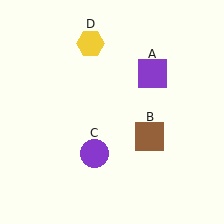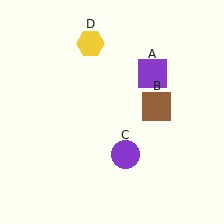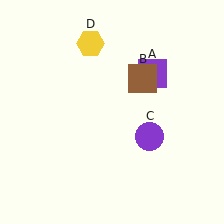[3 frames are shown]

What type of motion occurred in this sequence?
The brown square (object B), purple circle (object C) rotated counterclockwise around the center of the scene.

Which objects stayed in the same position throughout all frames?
Purple square (object A) and yellow hexagon (object D) remained stationary.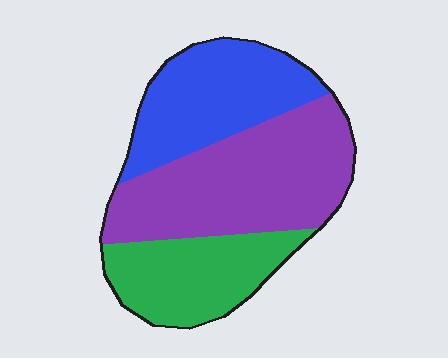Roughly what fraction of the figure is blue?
Blue takes up between a sixth and a third of the figure.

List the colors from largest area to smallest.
From largest to smallest: purple, blue, green.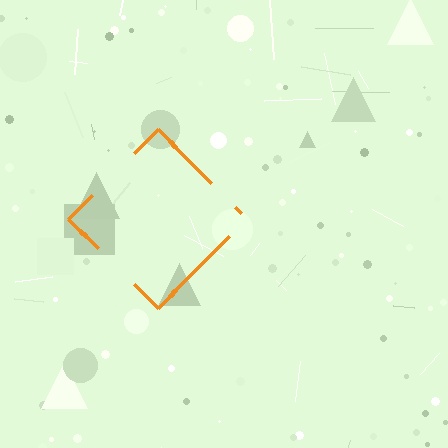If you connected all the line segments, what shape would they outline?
They would outline a diamond.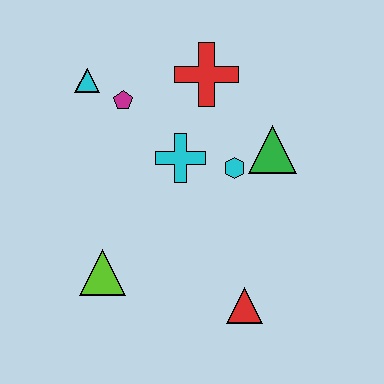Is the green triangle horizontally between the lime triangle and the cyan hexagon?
No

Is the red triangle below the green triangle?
Yes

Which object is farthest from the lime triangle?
The red cross is farthest from the lime triangle.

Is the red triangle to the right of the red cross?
Yes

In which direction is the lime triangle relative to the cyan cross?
The lime triangle is below the cyan cross.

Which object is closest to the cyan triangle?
The magenta pentagon is closest to the cyan triangle.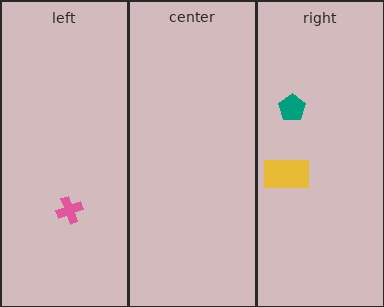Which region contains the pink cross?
The left region.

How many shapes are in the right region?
2.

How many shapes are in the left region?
1.